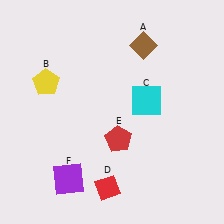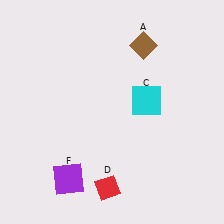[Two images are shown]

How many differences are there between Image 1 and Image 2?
There are 2 differences between the two images.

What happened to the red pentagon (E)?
The red pentagon (E) was removed in Image 2. It was in the bottom-right area of Image 1.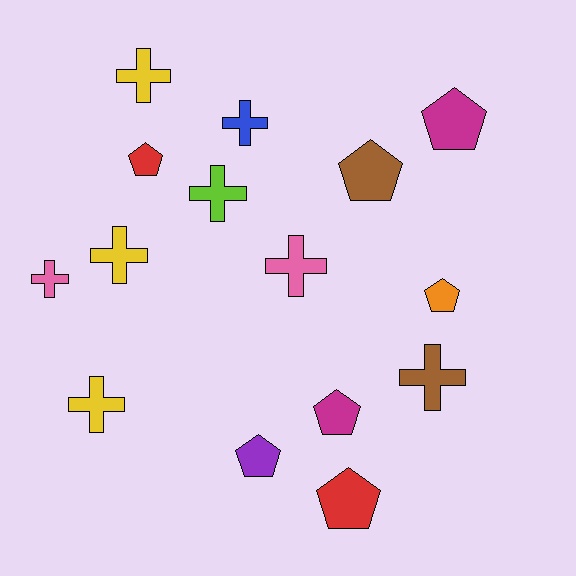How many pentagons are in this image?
There are 7 pentagons.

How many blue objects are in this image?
There is 1 blue object.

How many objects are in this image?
There are 15 objects.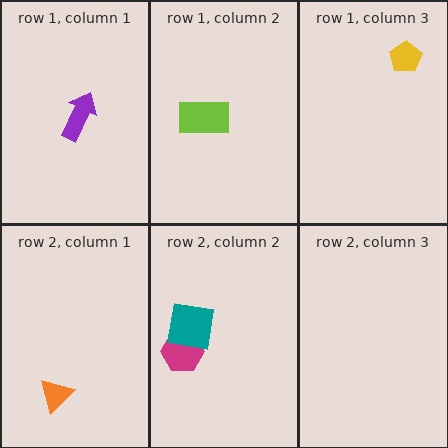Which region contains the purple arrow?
The row 1, column 1 region.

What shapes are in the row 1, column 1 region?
The purple arrow.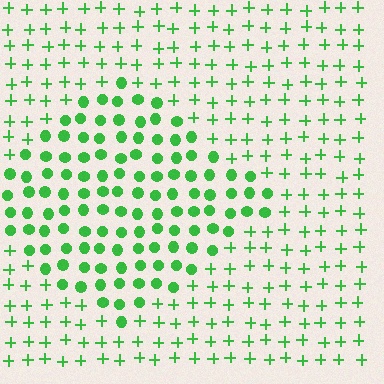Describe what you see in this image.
The image is filled with small green elements arranged in a uniform grid. A diamond-shaped region contains circles, while the surrounding area contains plus signs. The boundary is defined purely by the change in element shape.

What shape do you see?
I see a diamond.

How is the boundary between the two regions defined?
The boundary is defined by a change in element shape: circles inside vs. plus signs outside. All elements share the same color and spacing.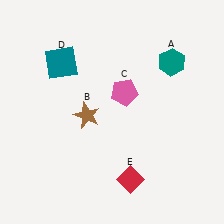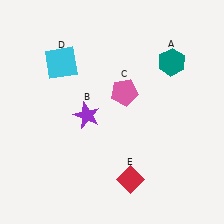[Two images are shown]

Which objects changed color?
B changed from brown to purple. D changed from teal to cyan.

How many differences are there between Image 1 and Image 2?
There are 2 differences between the two images.